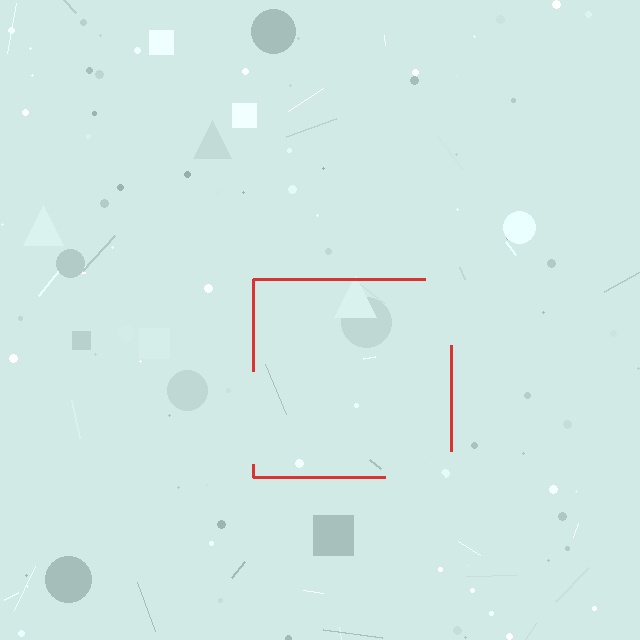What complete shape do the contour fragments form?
The contour fragments form a square.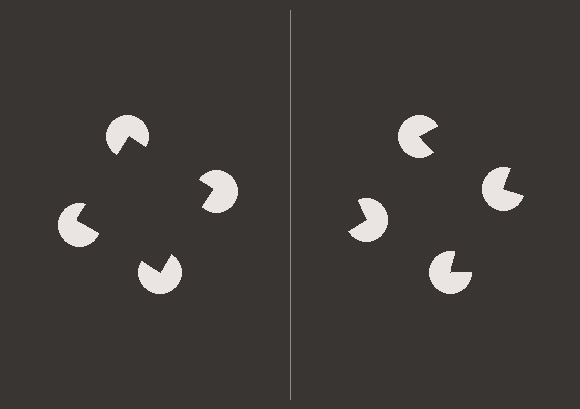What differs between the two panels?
The pac-man discs are positioned identically on both sides; only the wedge orientations differ. On the left they align to a square; on the right they are misaligned.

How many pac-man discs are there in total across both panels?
8 — 4 on each side.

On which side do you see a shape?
An illusory square appears on the left side. On the right side the wedge cuts are rotated, so no coherent shape forms.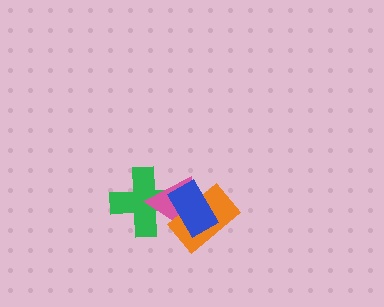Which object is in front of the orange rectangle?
The blue rectangle is in front of the orange rectangle.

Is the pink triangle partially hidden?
Yes, it is partially covered by another shape.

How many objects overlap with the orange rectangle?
2 objects overlap with the orange rectangle.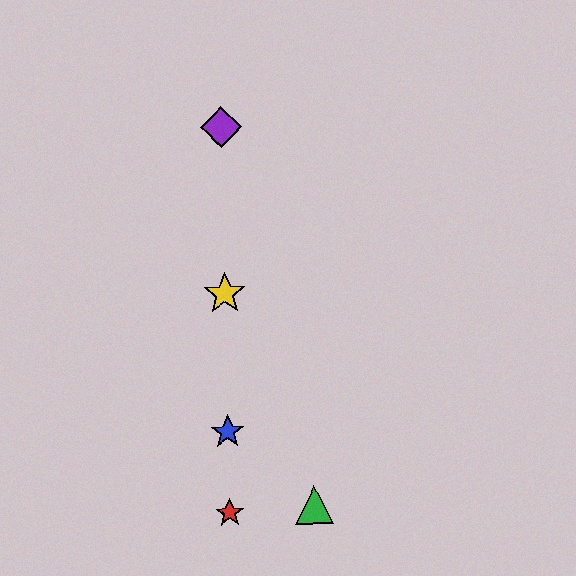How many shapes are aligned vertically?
4 shapes (the red star, the blue star, the yellow star, the purple diamond) are aligned vertically.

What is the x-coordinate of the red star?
The red star is at x≈230.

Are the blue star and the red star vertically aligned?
Yes, both are at x≈228.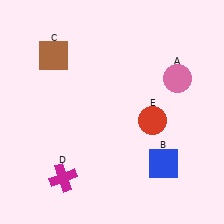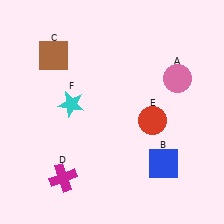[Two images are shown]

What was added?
A cyan star (F) was added in Image 2.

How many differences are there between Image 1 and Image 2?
There is 1 difference between the two images.